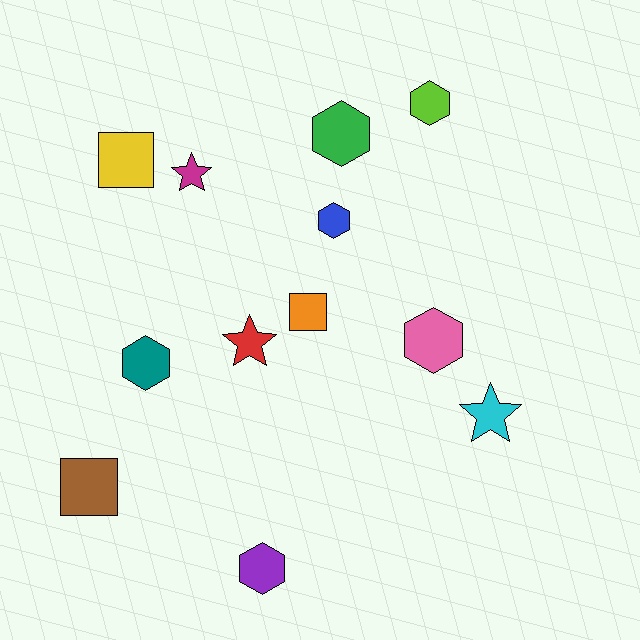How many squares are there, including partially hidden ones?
There are 3 squares.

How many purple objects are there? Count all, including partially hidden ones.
There is 1 purple object.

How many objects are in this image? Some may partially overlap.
There are 12 objects.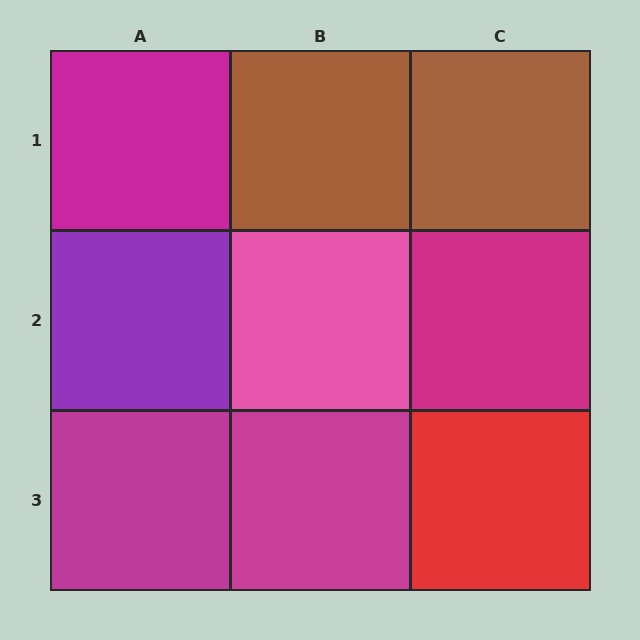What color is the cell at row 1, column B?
Brown.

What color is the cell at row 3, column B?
Magenta.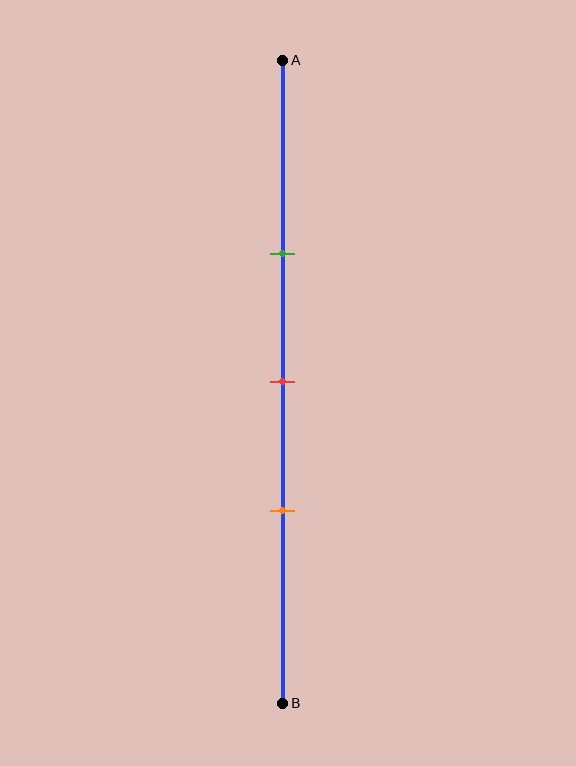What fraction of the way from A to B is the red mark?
The red mark is approximately 50% (0.5) of the way from A to B.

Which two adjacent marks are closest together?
The red and orange marks are the closest adjacent pair.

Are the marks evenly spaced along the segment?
Yes, the marks are approximately evenly spaced.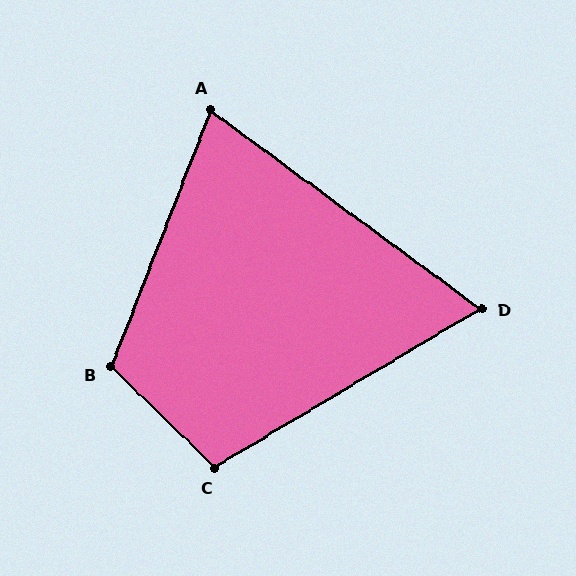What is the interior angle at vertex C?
Approximately 105 degrees (obtuse).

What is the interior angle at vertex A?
Approximately 75 degrees (acute).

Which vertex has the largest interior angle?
B, at approximately 113 degrees.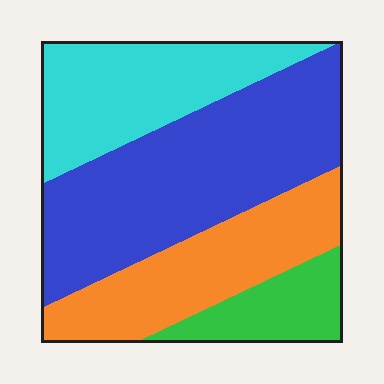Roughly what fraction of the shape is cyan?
Cyan takes up about one quarter (1/4) of the shape.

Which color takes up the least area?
Green, at roughly 10%.